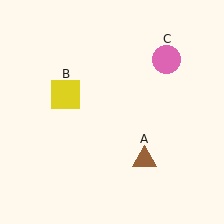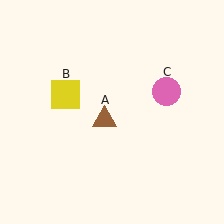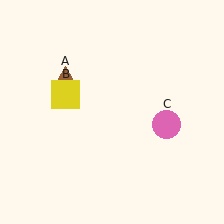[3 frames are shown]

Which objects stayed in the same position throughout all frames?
Yellow square (object B) remained stationary.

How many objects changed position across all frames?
2 objects changed position: brown triangle (object A), pink circle (object C).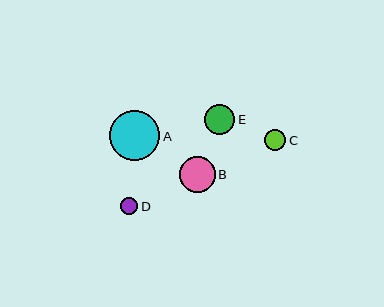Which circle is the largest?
Circle A is the largest with a size of approximately 50 pixels.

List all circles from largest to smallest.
From largest to smallest: A, B, E, C, D.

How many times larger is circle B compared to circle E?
Circle B is approximately 1.2 times the size of circle E.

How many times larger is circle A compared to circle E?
Circle A is approximately 1.7 times the size of circle E.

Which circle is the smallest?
Circle D is the smallest with a size of approximately 17 pixels.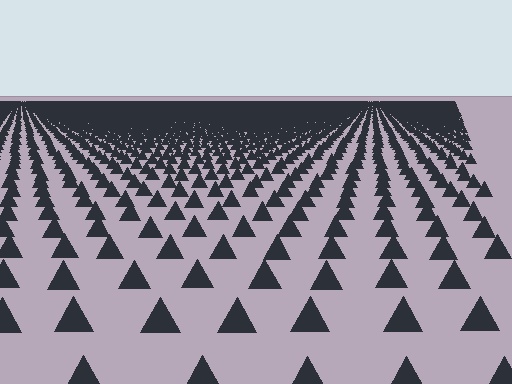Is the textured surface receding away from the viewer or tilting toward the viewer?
The surface is receding away from the viewer. Texture elements get smaller and denser toward the top.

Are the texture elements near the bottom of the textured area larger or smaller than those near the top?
Larger. Near the bottom, elements are closer to the viewer and appear at a bigger on-screen size.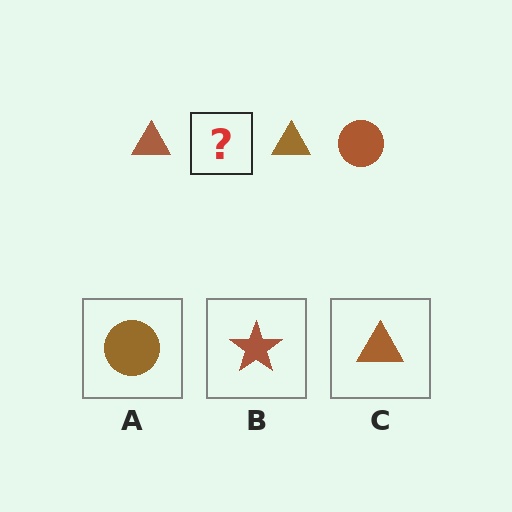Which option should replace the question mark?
Option A.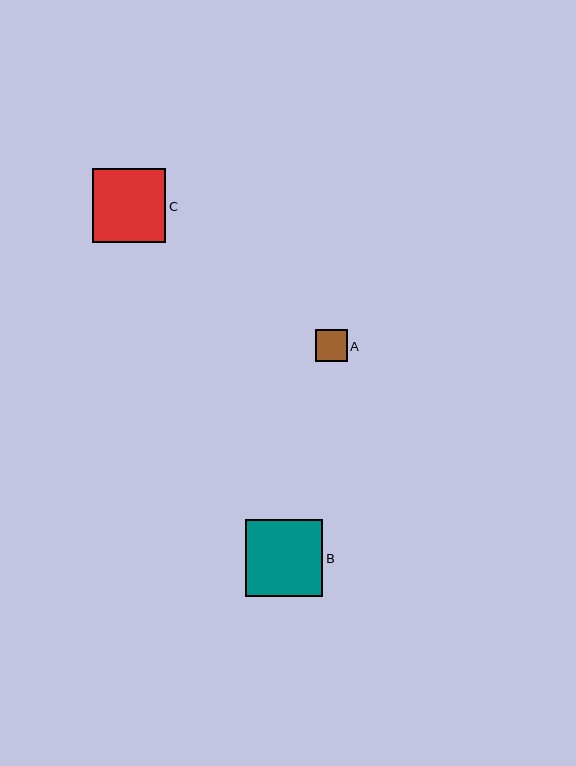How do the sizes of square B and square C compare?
Square B and square C are approximately the same size.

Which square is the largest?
Square B is the largest with a size of approximately 77 pixels.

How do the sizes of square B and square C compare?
Square B and square C are approximately the same size.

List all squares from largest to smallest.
From largest to smallest: B, C, A.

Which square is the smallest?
Square A is the smallest with a size of approximately 32 pixels.